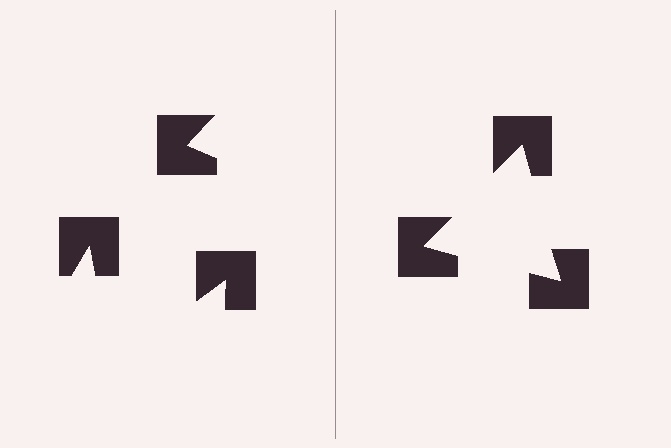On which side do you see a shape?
An illusory triangle appears on the right side. On the left side the wedge cuts are rotated, so no coherent shape forms.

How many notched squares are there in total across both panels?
6 — 3 on each side.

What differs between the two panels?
The notched squares are positioned identically on both sides; only the wedge orientations differ. On the right they align to a triangle; on the left they are misaligned.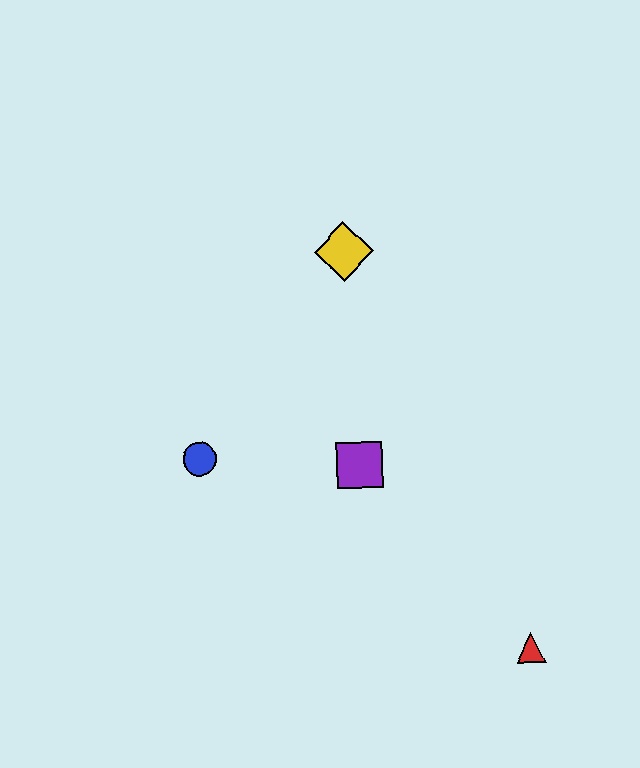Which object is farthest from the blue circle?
The red triangle is farthest from the blue circle.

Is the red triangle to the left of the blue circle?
No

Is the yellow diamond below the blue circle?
No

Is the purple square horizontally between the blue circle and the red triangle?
Yes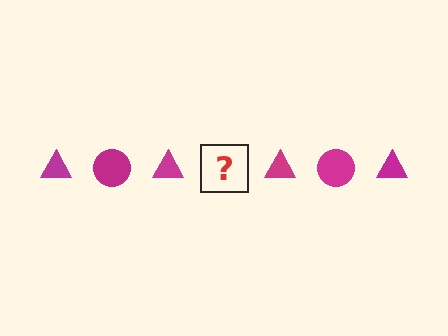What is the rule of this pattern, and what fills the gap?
The rule is that the pattern cycles through triangle, circle shapes in magenta. The gap should be filled with a magenta circle.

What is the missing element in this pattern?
The missing element is a magenta circle.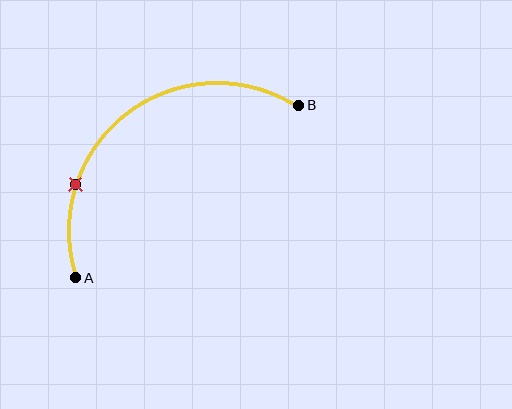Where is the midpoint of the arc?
The arc midpoint is the point on the curve farthest from the straight line joining A and B. It sits above and to the left of that line.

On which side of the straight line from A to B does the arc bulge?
The arc bulges above and to the left of the straight line connecting A and B.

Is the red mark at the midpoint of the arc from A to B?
No. The red mark lies on the arc but is closer to endpoint A. The arc midpoint would be at the point on the curve equidistant along the arc from both A and B.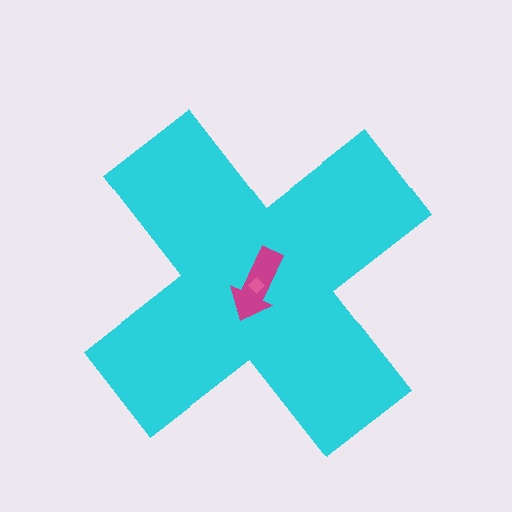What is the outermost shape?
The cyan cross.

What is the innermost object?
The pink diamond.